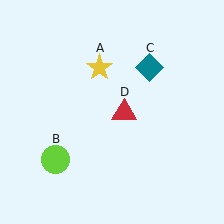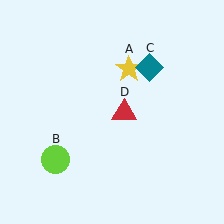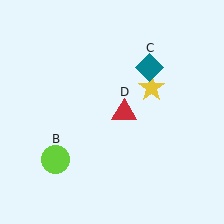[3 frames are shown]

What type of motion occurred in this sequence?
The yellow star (object A) rotated clockwise around the center of the scene.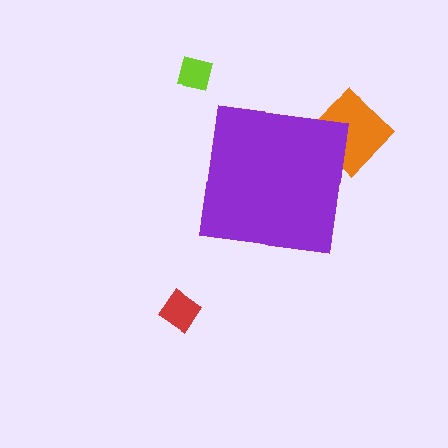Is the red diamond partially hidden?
No, the red diamond is fully visible.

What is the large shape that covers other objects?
A purple square.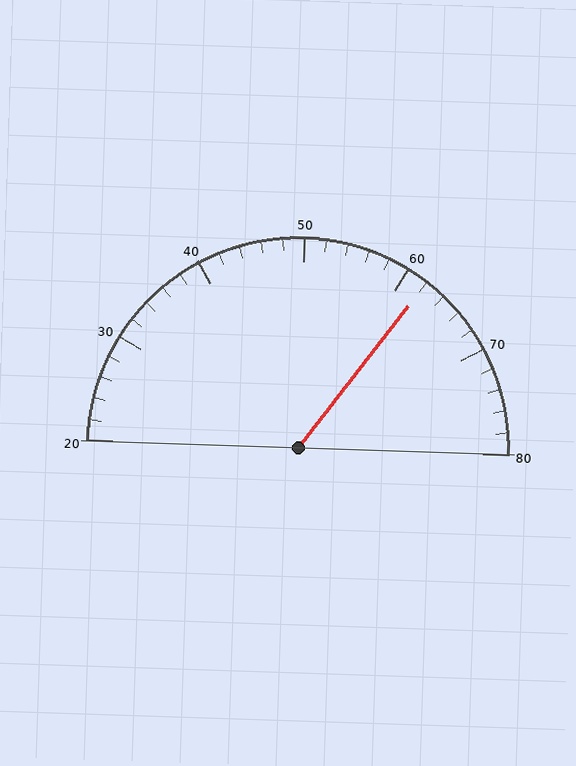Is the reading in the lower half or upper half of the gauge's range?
The reading is in the upper half of the range (20 to 80).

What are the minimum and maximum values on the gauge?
The gauge ranges from 20 to 80.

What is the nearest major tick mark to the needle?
The nearest major tick mark is 60.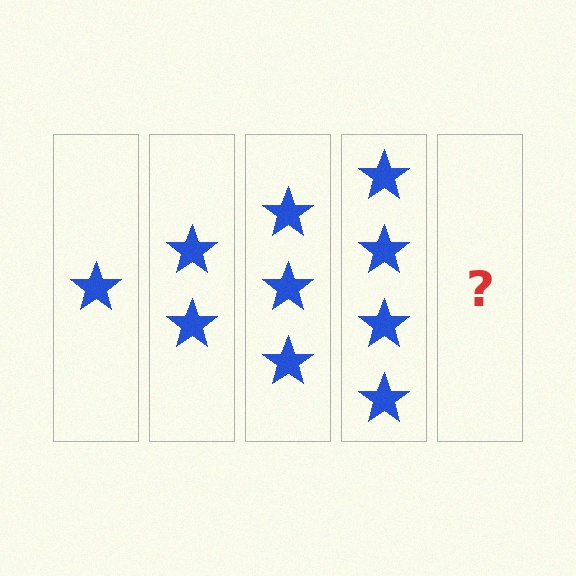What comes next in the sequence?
The next element should be 5 stars.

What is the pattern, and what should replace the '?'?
The pattern is that each step adds one more star. The '?' should be 5 stars.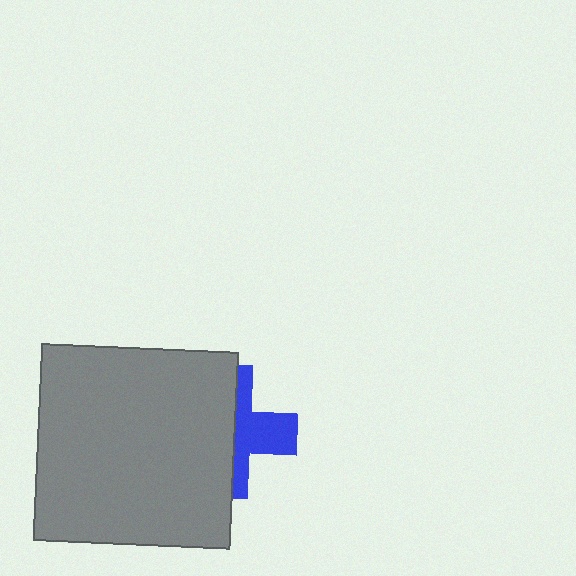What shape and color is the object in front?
The object in front is a gray square.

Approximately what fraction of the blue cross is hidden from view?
Roughly 57% of the blue cross is hidden behind the gray square.